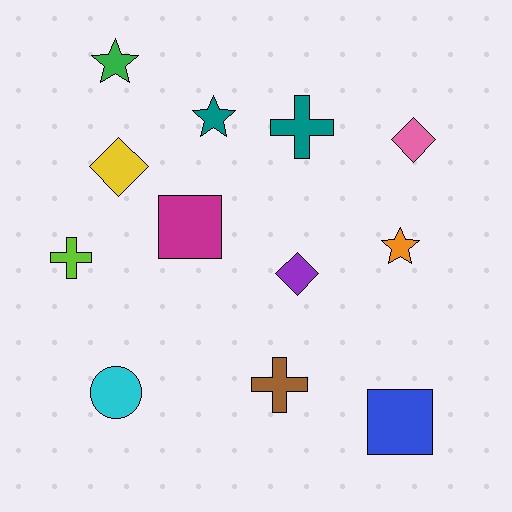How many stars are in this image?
There are 3 stars.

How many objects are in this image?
There are 12 objects.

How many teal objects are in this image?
There are 2 teal objects.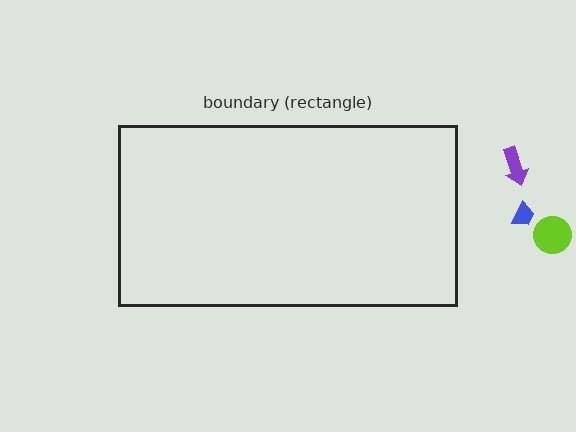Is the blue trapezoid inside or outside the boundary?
Outside.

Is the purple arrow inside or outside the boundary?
Outside.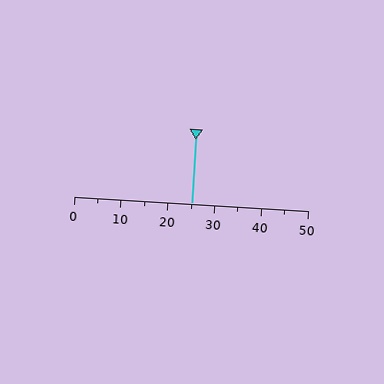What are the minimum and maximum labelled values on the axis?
The axis runs from 0 to 50.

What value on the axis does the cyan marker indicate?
The marker indicates approximately 25.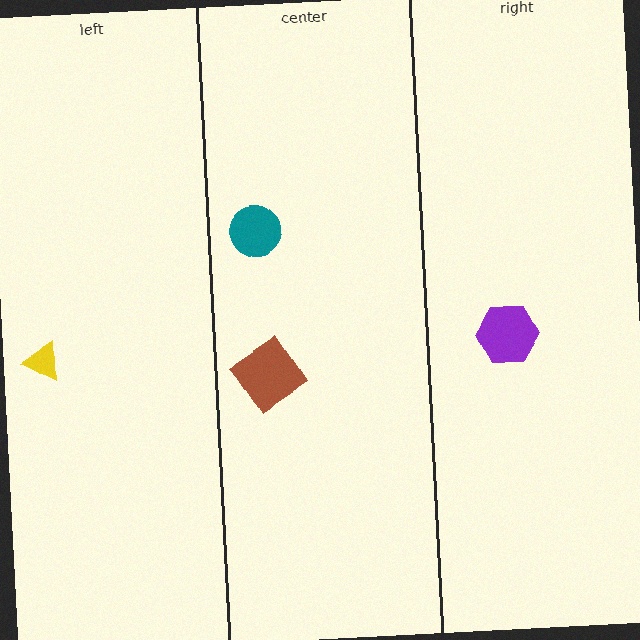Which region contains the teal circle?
The center region.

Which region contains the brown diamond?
The center region.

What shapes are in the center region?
The teal circle, the brown diamond.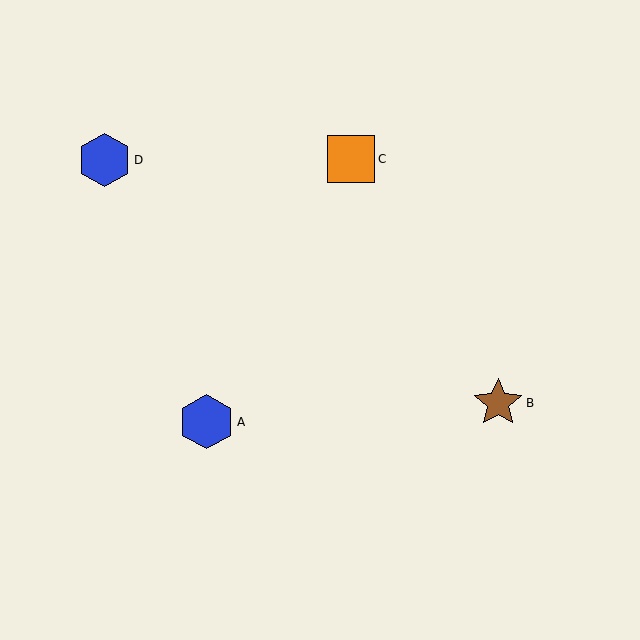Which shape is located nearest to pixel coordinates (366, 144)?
The orange square (labeled C) at (351, 159) is nearest to that location.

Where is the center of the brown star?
The center of the brown star is at (498, 403).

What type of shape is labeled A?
Shape A is a blue hexagon.